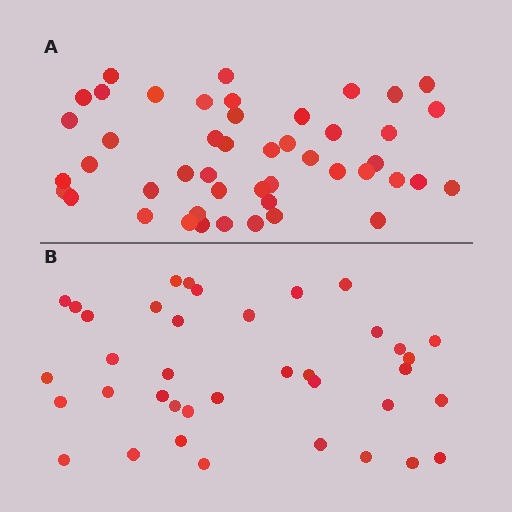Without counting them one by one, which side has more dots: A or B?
Region A (the top region) has more dots.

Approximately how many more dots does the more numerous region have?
Region A has roughly 8 or so more dots than region B.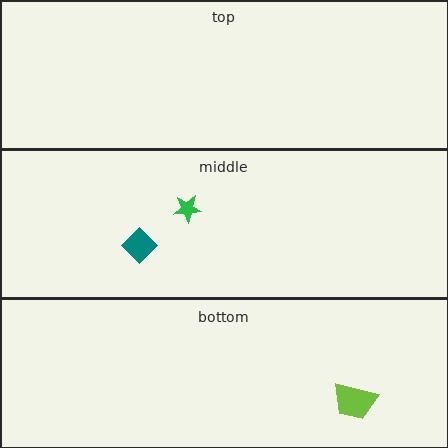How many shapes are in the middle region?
2.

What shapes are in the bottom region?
The lime trapezoid.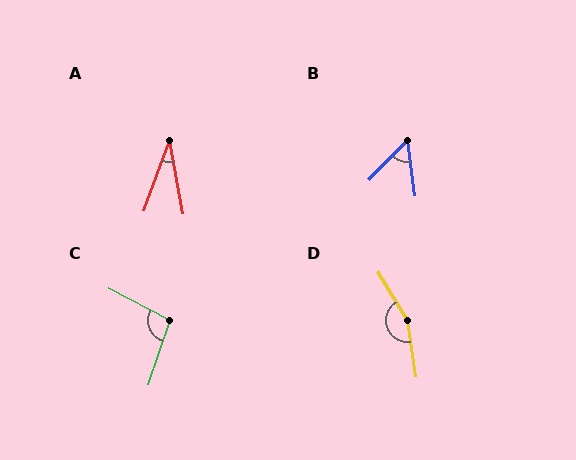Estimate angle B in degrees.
Approximately 52 degrees.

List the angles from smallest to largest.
A (30°), B (52°), C (99°), D (157°).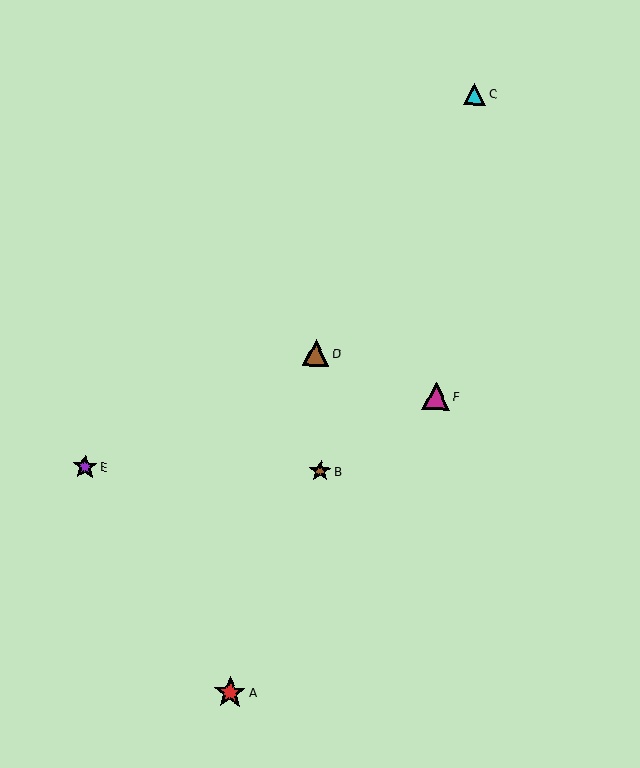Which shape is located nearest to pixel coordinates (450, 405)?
The magenta triangle (labeled F) at (436, 396) is nearest to that location.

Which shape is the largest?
The red star (labeled A) is the largest.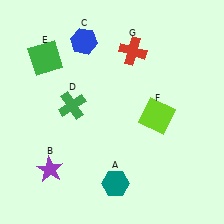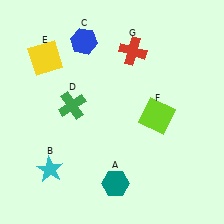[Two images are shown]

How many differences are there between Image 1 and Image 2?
There are 2 differences between the two images.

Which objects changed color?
B changed from purple to cyan. E changed from green to yellow.